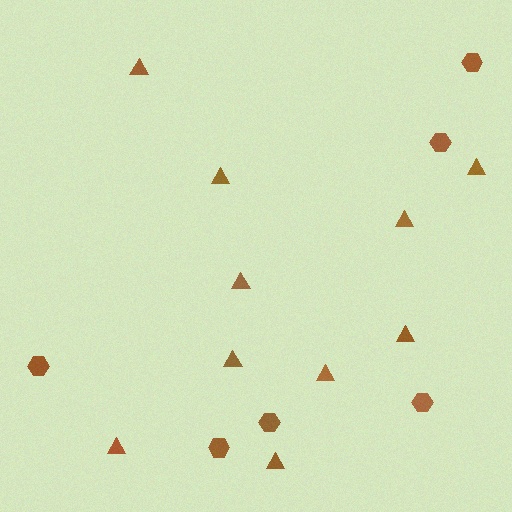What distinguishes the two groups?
There are 2 groups: one group of hexagons (6) and one group of triangles (10).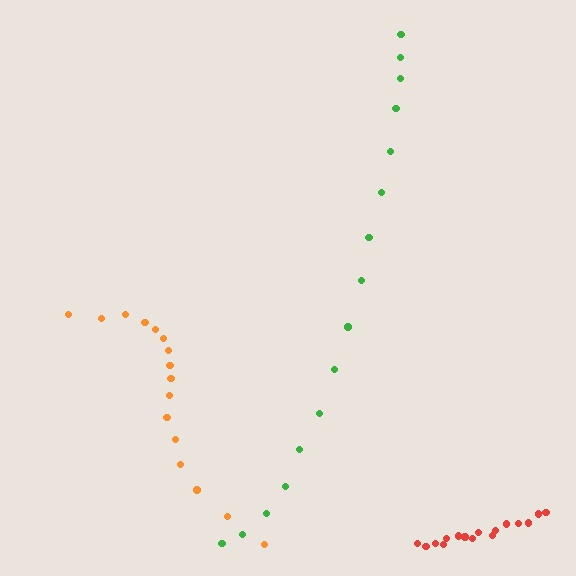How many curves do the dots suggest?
There are 3 distinct paths.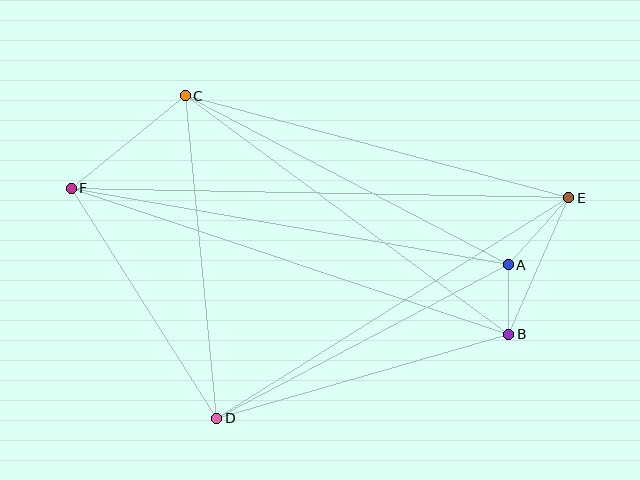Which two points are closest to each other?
Points A and B are closest to each other.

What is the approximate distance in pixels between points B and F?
The distance between B and F is approximately 462 pixels.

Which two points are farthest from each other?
Points E and F are farthest from each other.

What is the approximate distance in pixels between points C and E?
The distance between C and E is approximately 397 pixels.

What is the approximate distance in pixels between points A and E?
The distance between A and E is approximately 90 pixels.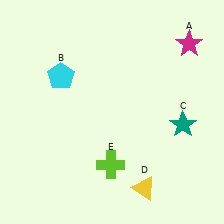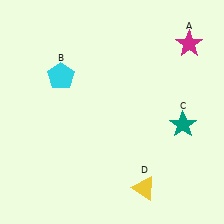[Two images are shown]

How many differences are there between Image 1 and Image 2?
There is 1 difference between the two images.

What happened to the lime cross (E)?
The lime cross (E) was removed in Image 2. It was in the bottom-left area of Image 1.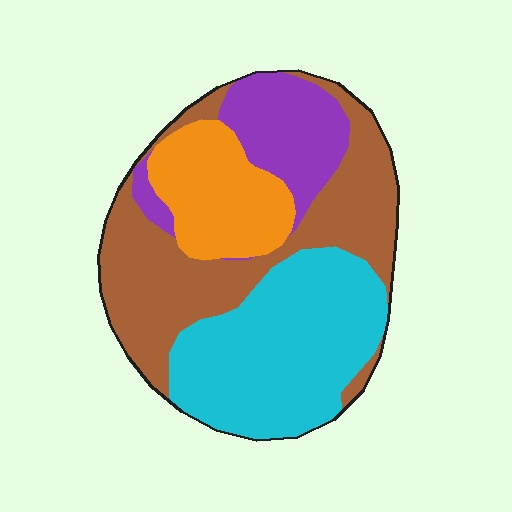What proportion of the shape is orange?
Orange takes up about one sixth (1/6) of the shape.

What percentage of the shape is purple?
Purple takes up less than a quarter of the shape.